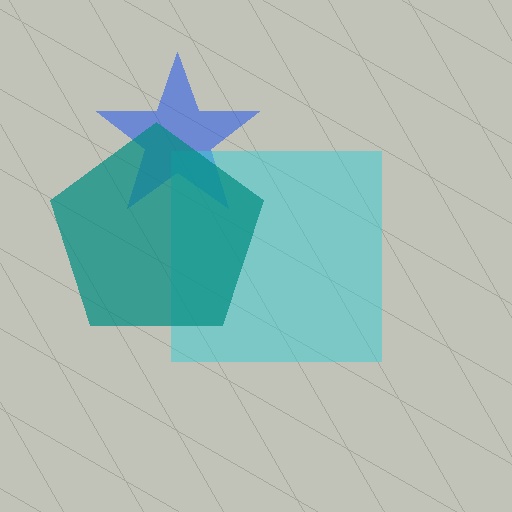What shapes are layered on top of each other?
The layered shapes are: a blue star, a cyan square, a teal pentagon.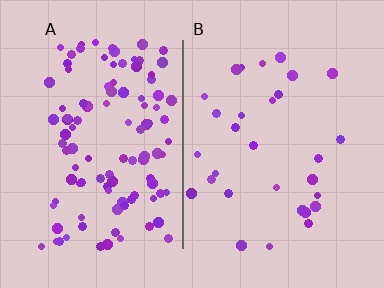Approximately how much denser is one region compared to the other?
Approximately 3.5× — region A over region B.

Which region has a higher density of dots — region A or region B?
A (the left).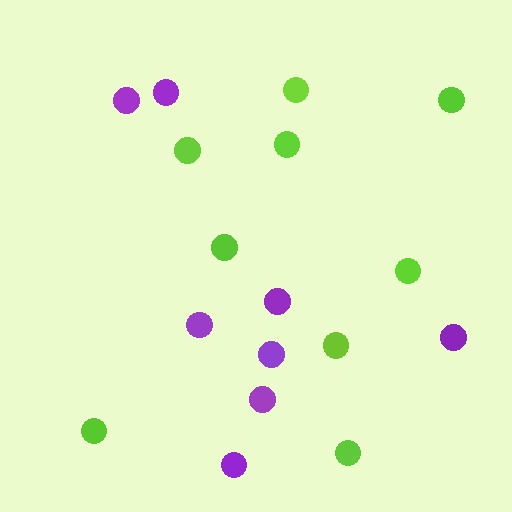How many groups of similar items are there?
There are 2 groups: one group of purple circles (8) and one group of lime circles (9).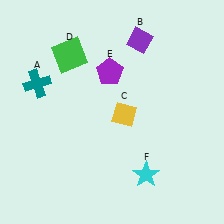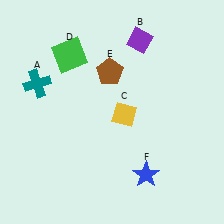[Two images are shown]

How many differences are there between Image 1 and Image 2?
There are 2 differences between the two images.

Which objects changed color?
E changed from purple to brown. F changed from cyan to blue.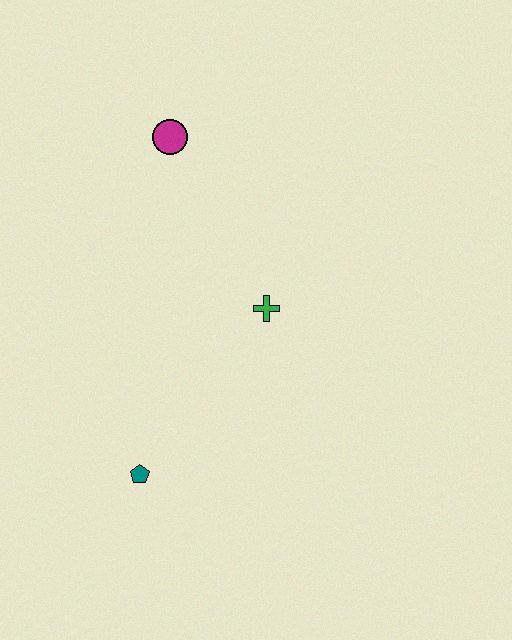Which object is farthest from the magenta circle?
The teal pentagon is farthest from the magenta circle.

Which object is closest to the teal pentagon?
The green cross is closest to the teal pentagon.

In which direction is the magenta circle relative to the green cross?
The magenta circle is above the green cross.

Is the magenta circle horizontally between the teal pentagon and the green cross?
Yes